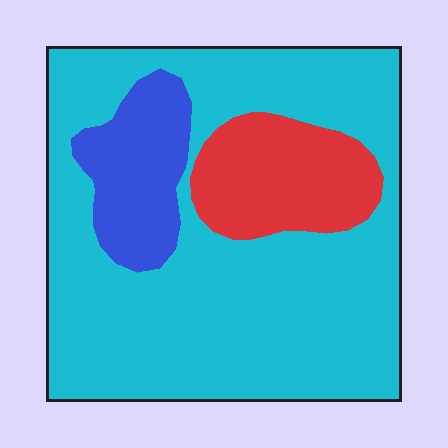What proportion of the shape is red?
Red covers around 15% of the shape.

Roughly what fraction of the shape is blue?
Blue covers 13% of the shape.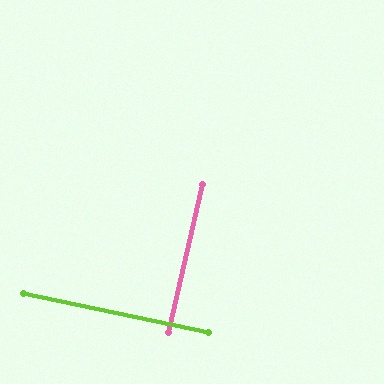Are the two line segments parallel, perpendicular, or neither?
Perpendicular — they meet at approximately 89°.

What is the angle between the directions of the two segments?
Approximately 89 degrees.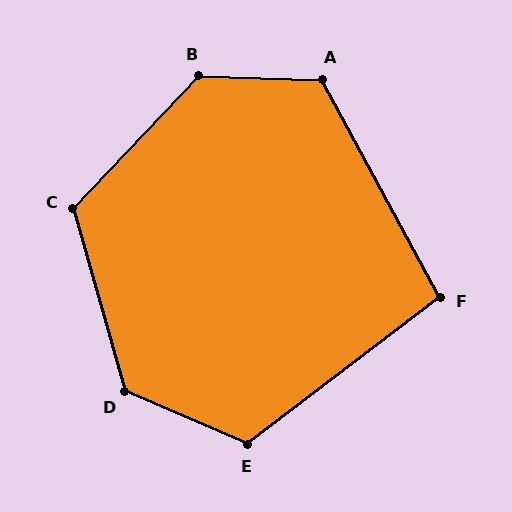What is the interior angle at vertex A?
Approximately 120 degrees (obtuse).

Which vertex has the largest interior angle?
B, at approximately 132 degrees.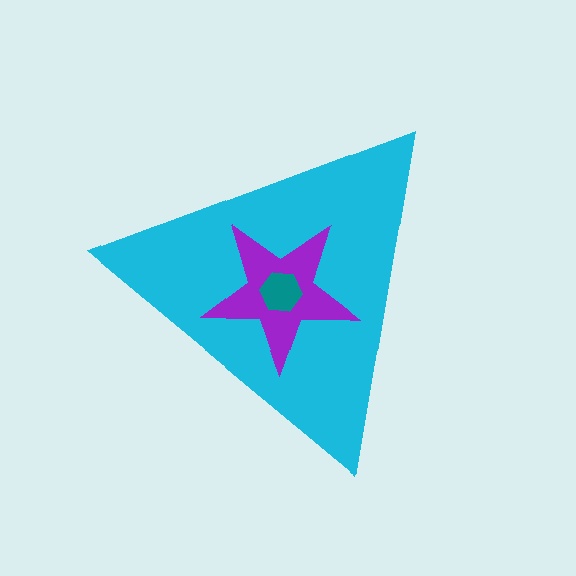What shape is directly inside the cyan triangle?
The purple star.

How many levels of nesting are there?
3.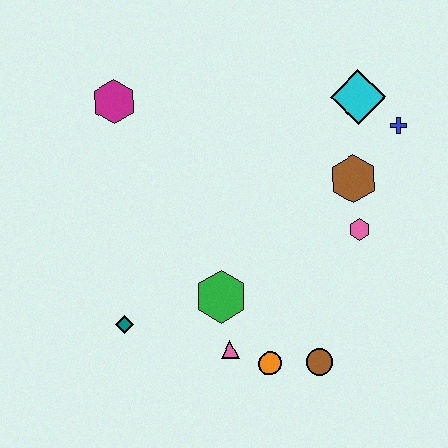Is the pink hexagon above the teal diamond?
Yes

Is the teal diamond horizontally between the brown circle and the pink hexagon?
No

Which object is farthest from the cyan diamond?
The teal diamond is farthest from the cyan diamond.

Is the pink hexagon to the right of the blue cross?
No